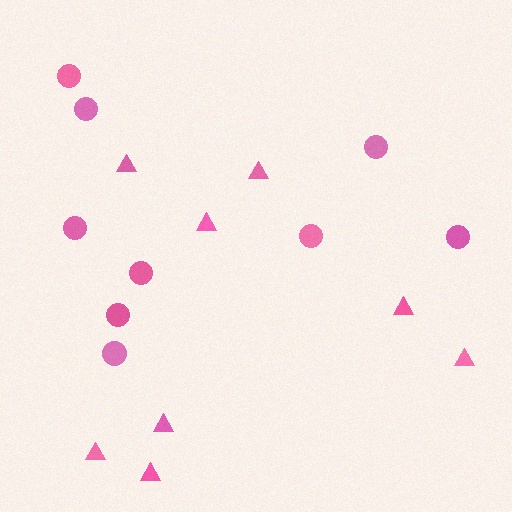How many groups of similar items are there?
There are 2 groups: one group of circles (9) and one group of triangles (8).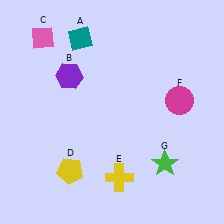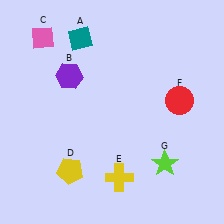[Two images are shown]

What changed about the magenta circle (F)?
In Image 1, F is magenta. In Image 2, it changed to red.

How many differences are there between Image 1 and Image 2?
There are 2 differences between the two images.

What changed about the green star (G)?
In Image 1, G is green. In Image 2, it changed to lime.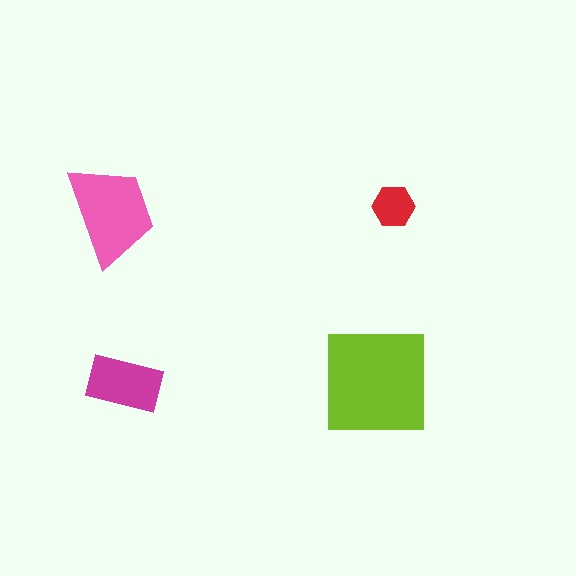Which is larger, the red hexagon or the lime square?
The lime square.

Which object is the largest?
The lime square.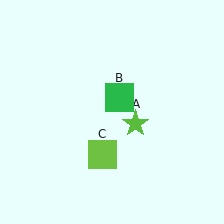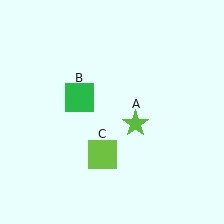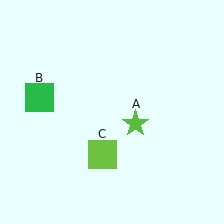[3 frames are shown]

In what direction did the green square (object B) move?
The green square (object B) moved left.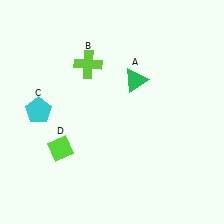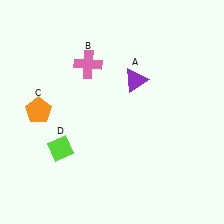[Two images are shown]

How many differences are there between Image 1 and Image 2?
There are 3 differences between the two images.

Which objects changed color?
A changed from green to purple. B changed from lime to pink. C changed from cyan to orange.